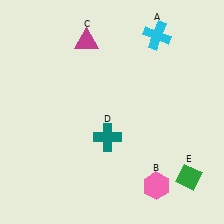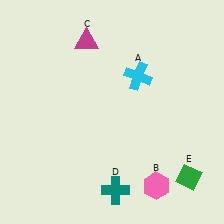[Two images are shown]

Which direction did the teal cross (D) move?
The teal cross (D) moved down.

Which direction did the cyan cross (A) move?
The cyan cross (A) moved down.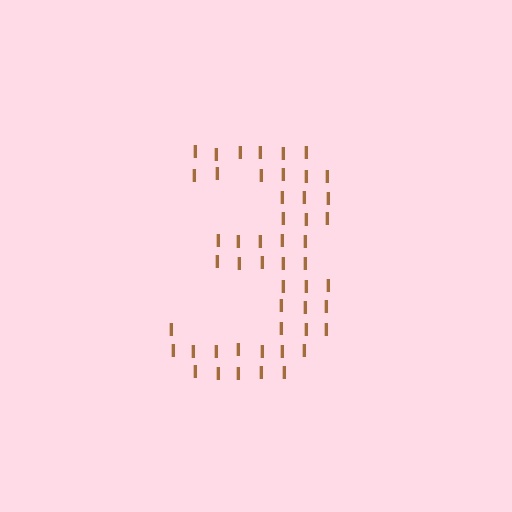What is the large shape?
The large shape is the digit 3.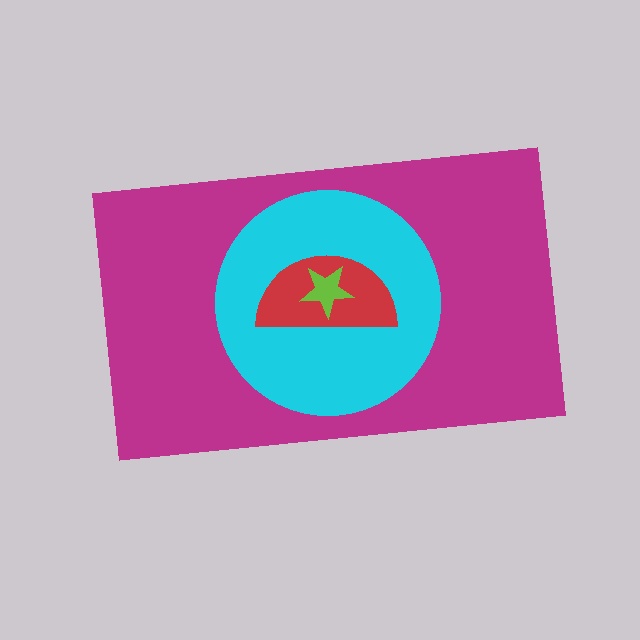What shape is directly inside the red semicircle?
The lime star.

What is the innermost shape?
The lime star.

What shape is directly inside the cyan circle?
The red semicircle.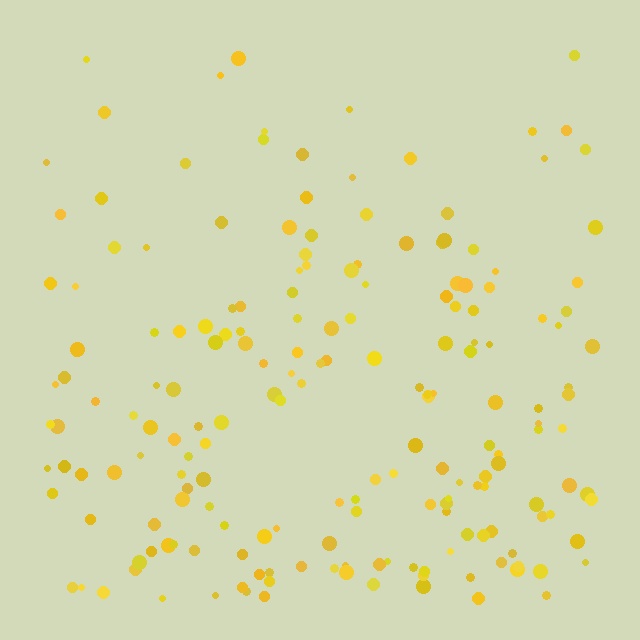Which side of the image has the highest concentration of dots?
The bottom.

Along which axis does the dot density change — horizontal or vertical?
Vertical.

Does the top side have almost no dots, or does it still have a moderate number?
Still a moderate number, just noticeably fewer than the bottom.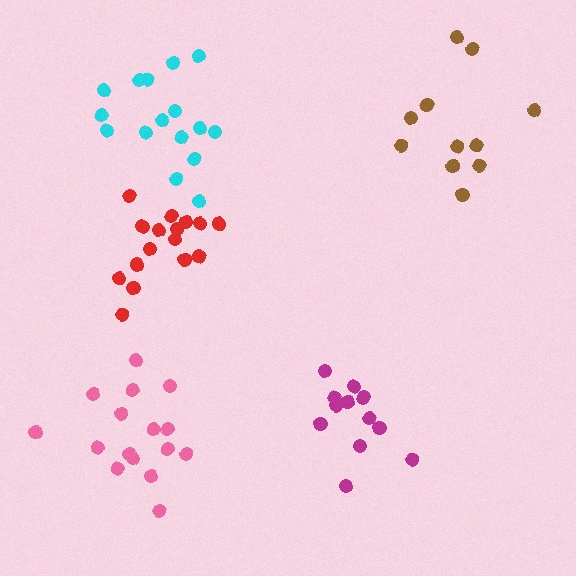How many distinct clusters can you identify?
There are 5 distinct clusters.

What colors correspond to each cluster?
The clusters are colored: magenta, cyan, pink, red, brown.